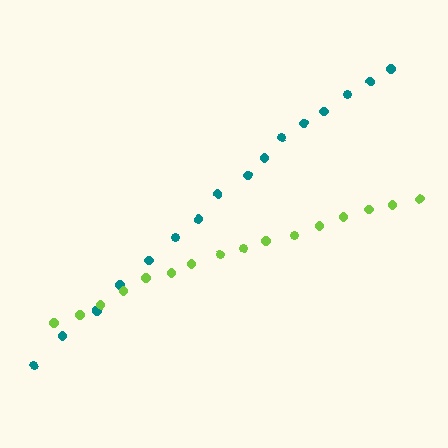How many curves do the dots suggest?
There are 2 distinct paths.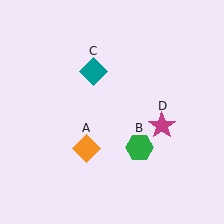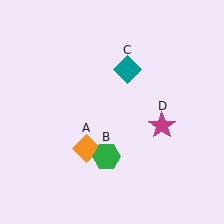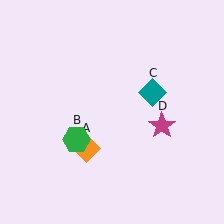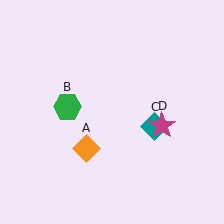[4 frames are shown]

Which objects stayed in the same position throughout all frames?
Orange diamond (object A) and magenta star (object D) remained stationary.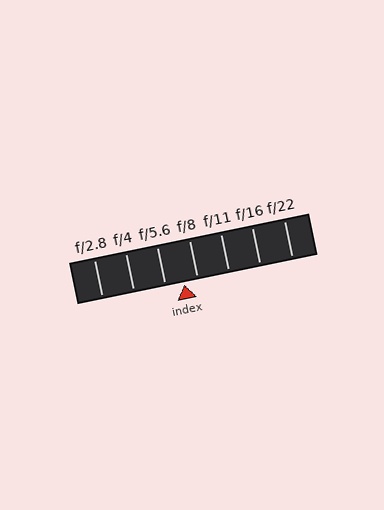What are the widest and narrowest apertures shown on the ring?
The widest aperture shown is f/2.8 and the narrowest is f/22.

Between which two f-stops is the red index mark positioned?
The index mark is between f/5.6 and f/8.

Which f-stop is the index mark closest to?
The index mark is closest to f/8.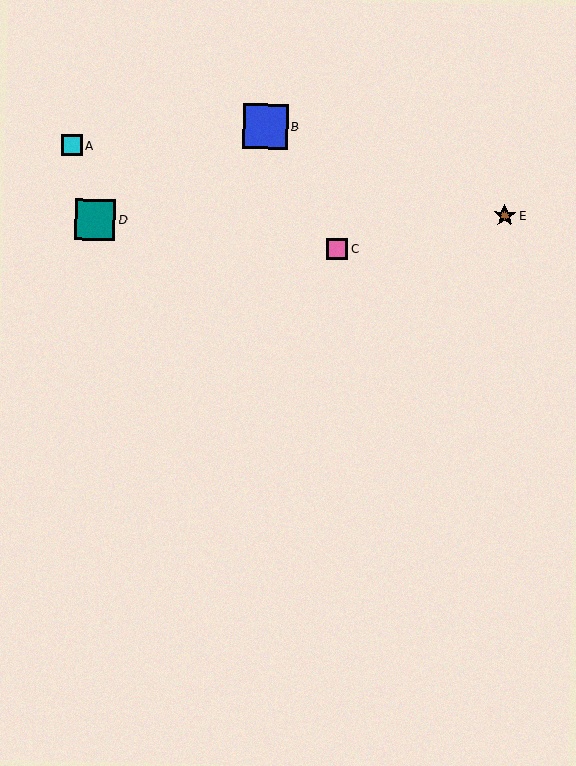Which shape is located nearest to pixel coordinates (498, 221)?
The brown star (labeled E) at (505, 215) is nearest to that location.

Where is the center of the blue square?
The center of the blue square is at (266, 127).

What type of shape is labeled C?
Shape C is a pink square.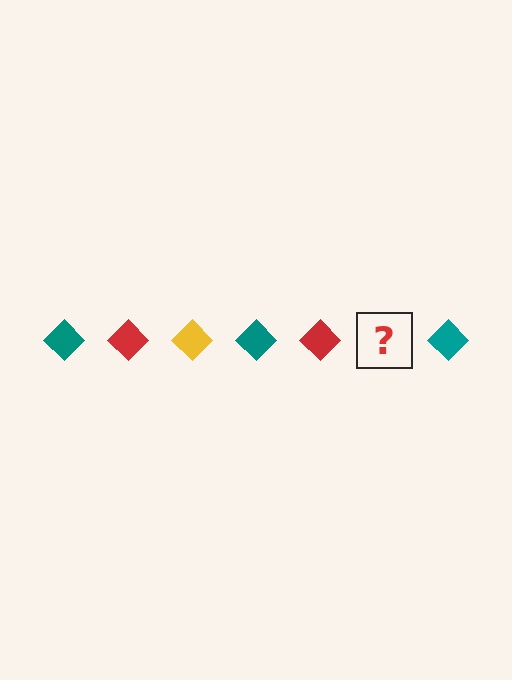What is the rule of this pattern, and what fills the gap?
The rule is that the pattern cycles through teal, red, yellow diamonds. The gap should be filled with a yellow diamond.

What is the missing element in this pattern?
The missing element is a yellow diamond.